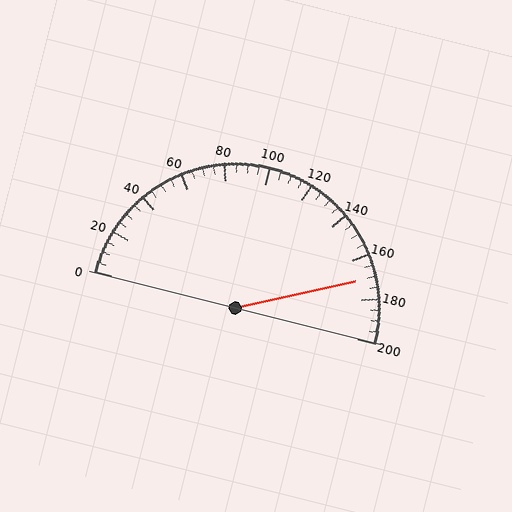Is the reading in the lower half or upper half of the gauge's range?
The reading is in the upper half of the range (0 to 200).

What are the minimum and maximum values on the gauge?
The gauge ranges from 0 to 200.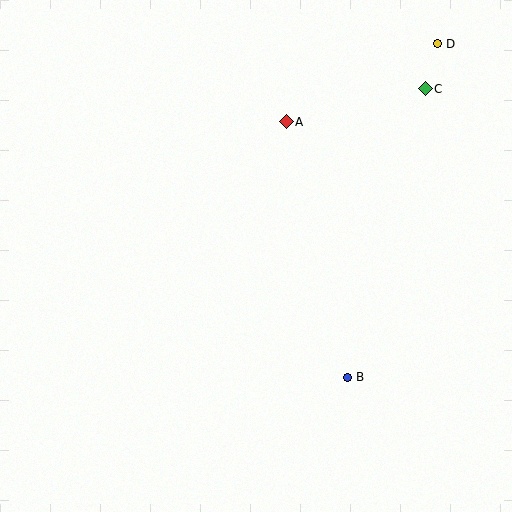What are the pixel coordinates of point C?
Point C is at (425, 89).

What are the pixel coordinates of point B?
Point B is at (347, 377).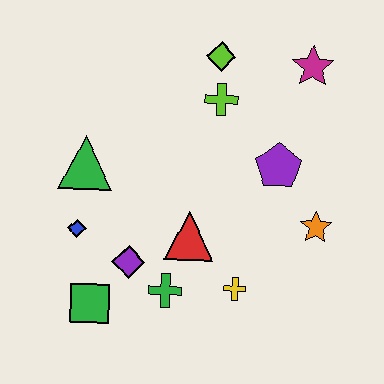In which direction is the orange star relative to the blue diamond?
The orange star is to the right of the blue diamond.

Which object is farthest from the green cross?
The magenta star is farthest from the green cross.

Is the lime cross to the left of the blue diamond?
No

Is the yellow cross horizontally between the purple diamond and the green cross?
No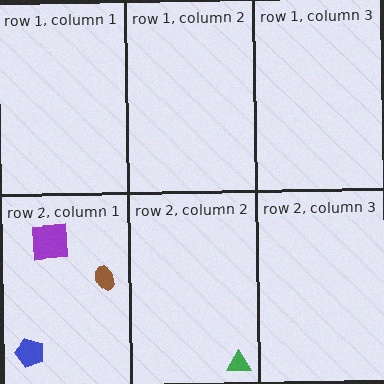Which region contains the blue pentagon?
The row 2, column 1 region.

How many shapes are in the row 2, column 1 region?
3.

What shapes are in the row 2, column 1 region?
The brown ellipse, the blue pentagon, the purple square.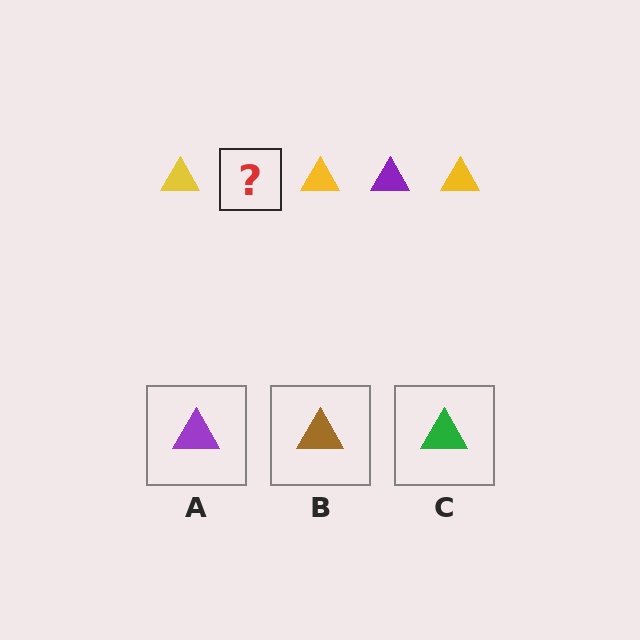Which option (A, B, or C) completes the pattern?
A.